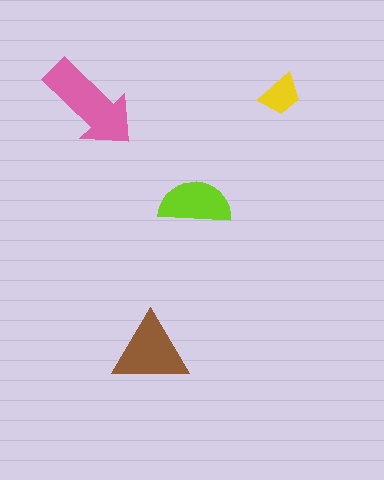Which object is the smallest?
The yellow trapezoid.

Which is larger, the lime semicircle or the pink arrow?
The pink arrow.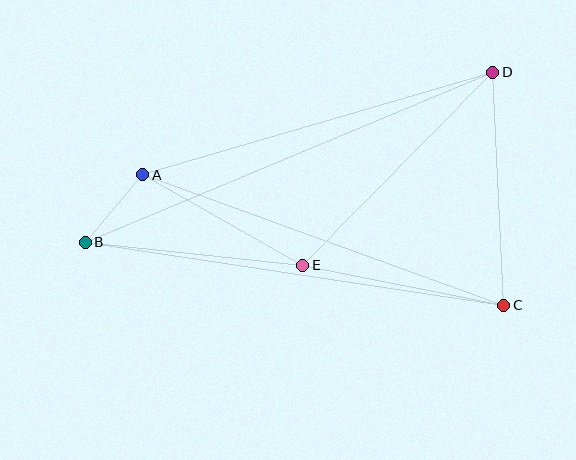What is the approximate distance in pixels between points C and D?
The distance between C and D is approximately 233 pixels.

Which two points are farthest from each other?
Points B and D are farthest from each other.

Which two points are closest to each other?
Points A and B are closest to each other.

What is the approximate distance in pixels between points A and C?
The distance between A and C is approximately 384 pixels.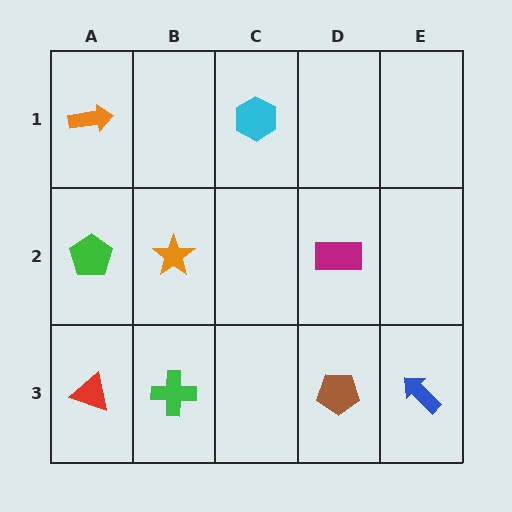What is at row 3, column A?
A red triangle.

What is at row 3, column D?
A brown pentagon.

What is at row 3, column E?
A blue arrow.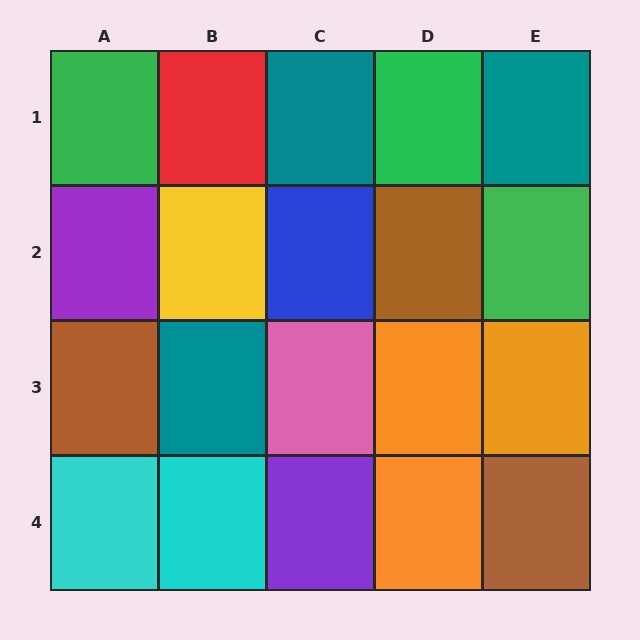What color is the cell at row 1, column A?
Green.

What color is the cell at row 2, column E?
Green.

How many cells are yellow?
1 cell is yellow.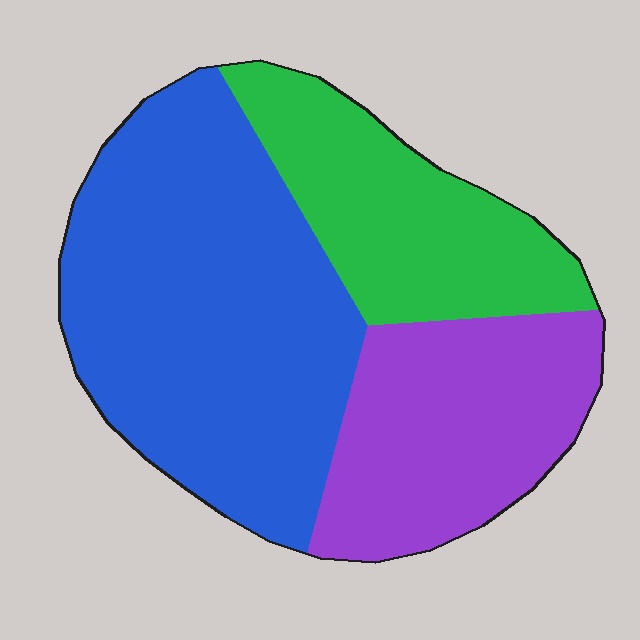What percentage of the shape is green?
Green takes up less than a quarter of the shape.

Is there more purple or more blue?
Blue.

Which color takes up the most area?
Blue, at roughly 50%.